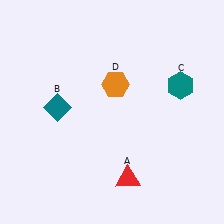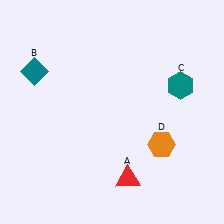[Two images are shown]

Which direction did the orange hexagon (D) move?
The orange hexagon (D) moved down.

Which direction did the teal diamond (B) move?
The teal diamond (B) moved up.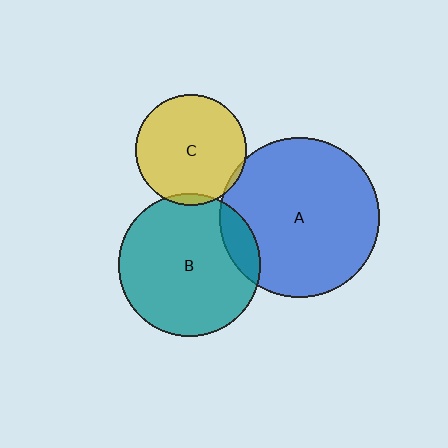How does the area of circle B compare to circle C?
Approximately 1.6 times.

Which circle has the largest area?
Circle A (blue).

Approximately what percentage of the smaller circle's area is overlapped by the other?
Approximately 10%.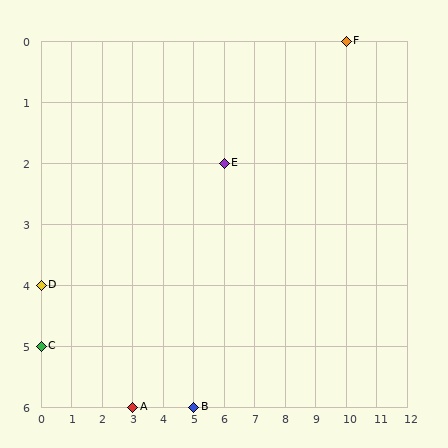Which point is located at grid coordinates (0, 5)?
Point C is at (0, 5).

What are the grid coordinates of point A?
Point A is at grid coordinates (3, 6).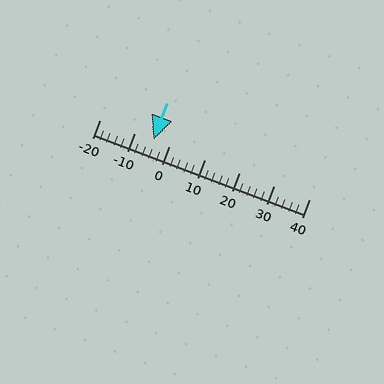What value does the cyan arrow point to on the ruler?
The cyan arrow points to approximately -4.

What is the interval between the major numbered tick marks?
The major tick marks are spaced 10 units apart.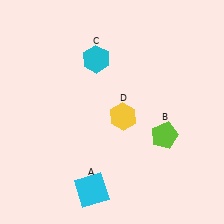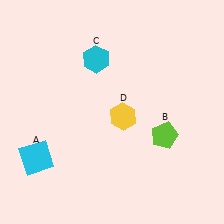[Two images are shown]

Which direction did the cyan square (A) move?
The cyan square (A) moved left.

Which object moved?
The cyan square (A) moved left.